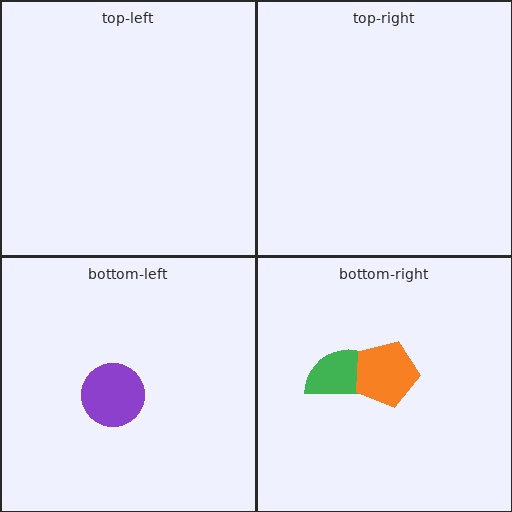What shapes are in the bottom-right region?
The green semicircle, the orange pentagon.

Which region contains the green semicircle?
The bottom-right region.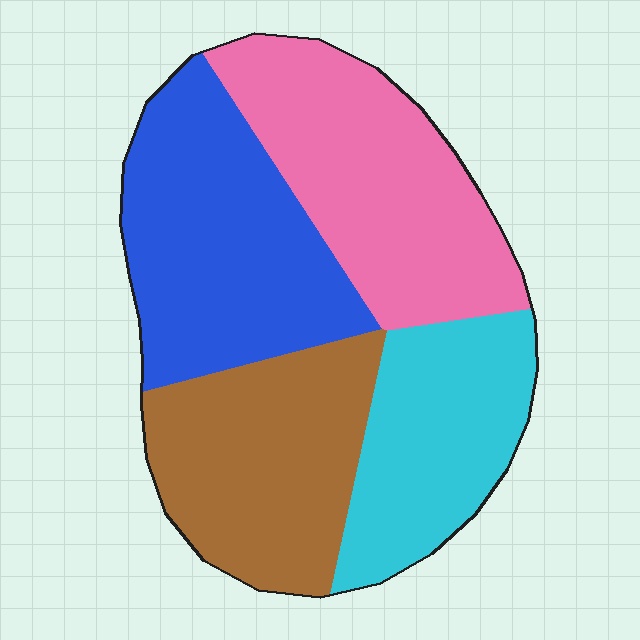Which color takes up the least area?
Cyan, at roughly 20%.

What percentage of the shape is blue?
Blue takes up about one quarter (1/4) of the shape.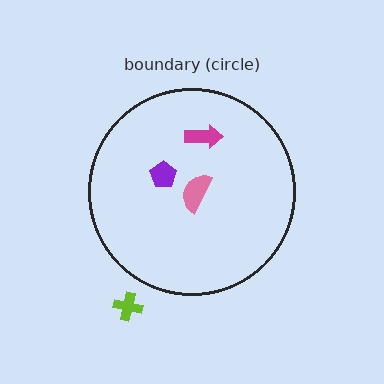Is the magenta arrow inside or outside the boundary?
Inside.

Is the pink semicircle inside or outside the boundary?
Inside.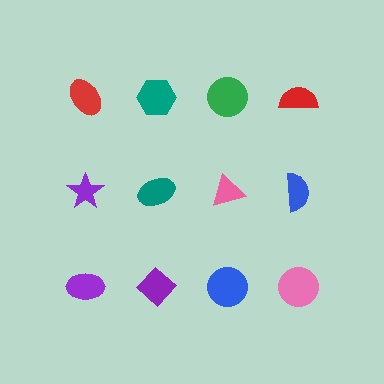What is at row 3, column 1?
A purple ellipse.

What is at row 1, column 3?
A green circle.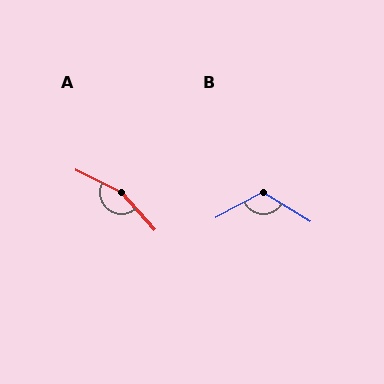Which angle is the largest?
A, at approximately 159 degrees.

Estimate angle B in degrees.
Approximately 120 degrees.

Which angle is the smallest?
B, at approximately 120 degrees.